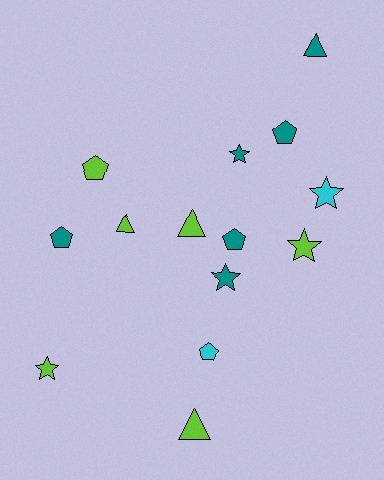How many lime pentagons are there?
There is 1 lime pentagon.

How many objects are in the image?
There are 14 objects.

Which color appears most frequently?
Lime, with 6 objects.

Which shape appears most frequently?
Star, with 5 objects.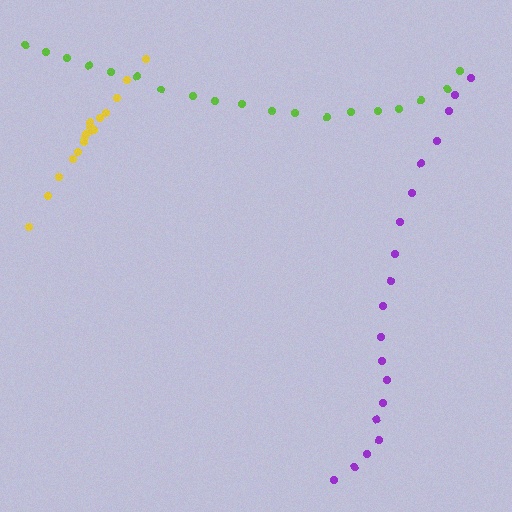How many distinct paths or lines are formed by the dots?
There are 3 distinct paths.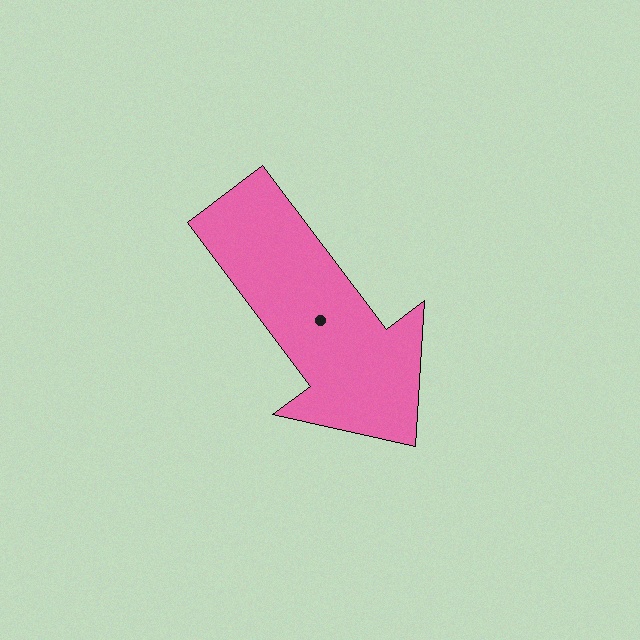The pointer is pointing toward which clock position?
Roughly 5 o'clock.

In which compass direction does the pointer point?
Southeast.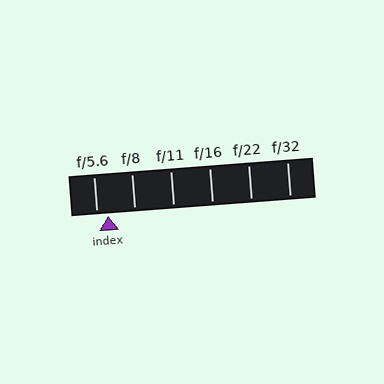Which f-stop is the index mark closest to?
The index mark is closest to f/5.6.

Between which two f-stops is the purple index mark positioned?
The index mark is between f/5.6 and f/8.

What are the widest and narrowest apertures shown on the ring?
The widest aperture shown is f/5.6 and the narrowest is f/32.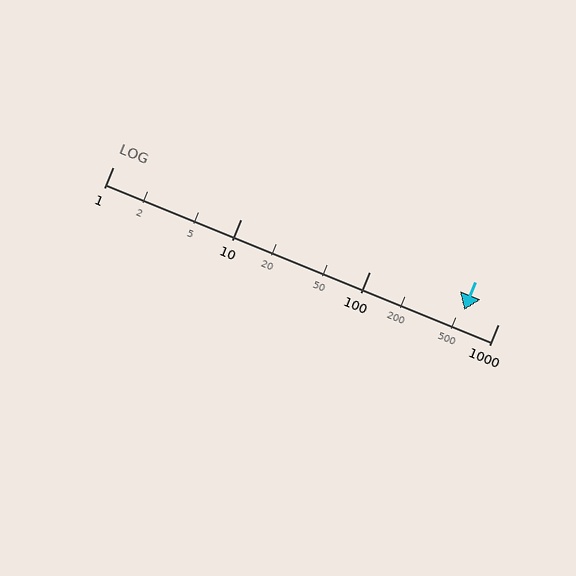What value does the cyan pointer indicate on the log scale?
The pointer indicates approximately 550.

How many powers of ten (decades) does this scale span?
The scale spans 3 decades, from 1 to 1000.